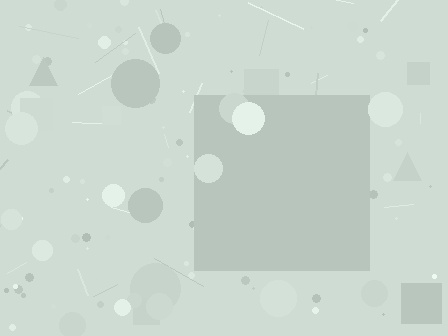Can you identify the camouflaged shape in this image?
The camouflaged shape is a square.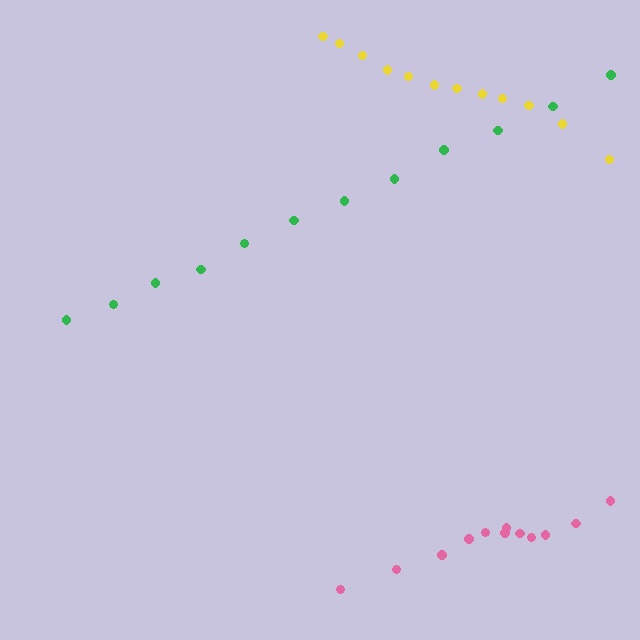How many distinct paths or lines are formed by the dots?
There are 3 distinct paths.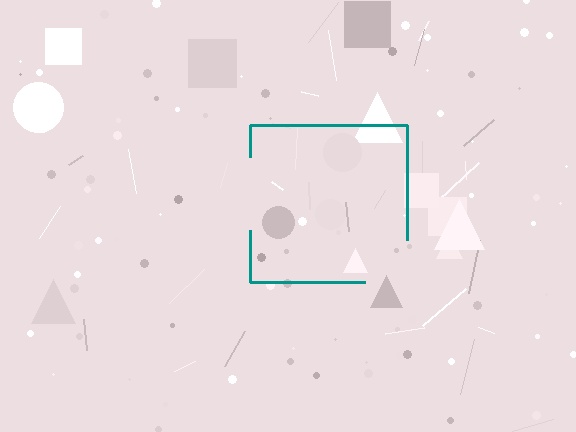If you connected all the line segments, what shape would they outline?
They would outline a square.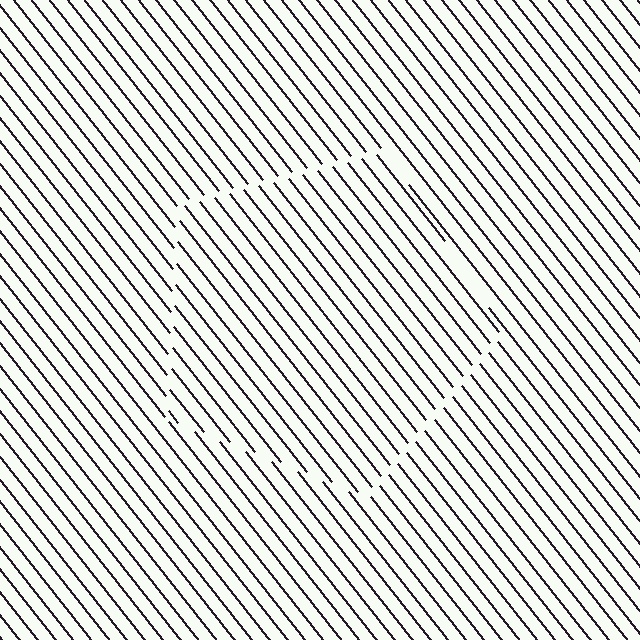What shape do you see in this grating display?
An illusory pentagon. The interior of the shape contains the same grating, shifted by half a period — the contour is defined by the phase discontinuity where line-ends from the inner and outer gratings abut.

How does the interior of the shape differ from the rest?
The interior of the shape contains the same grating, shifted by half a period — the contour is defined by the phase discontinuity where line-ends from the inner and outer gratings abut.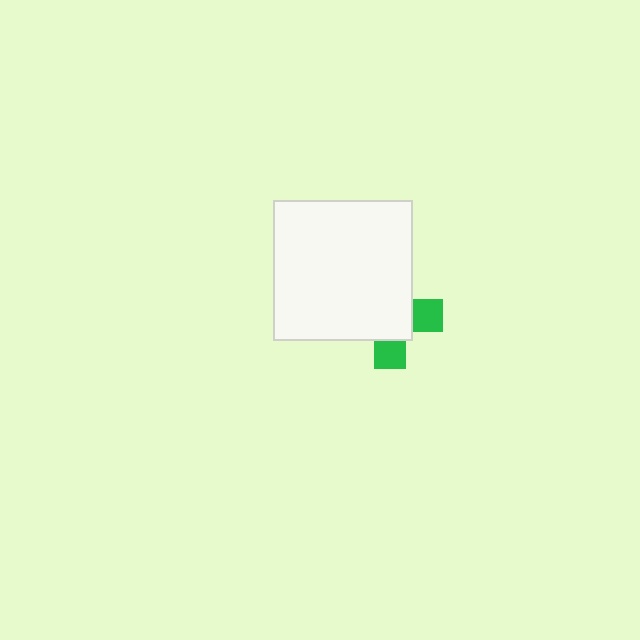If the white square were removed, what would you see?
You would see the complete green cross.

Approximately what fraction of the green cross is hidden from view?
Roughly 68% of the green cross is hidden behind the white square.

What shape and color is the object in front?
The object in front is a white square.